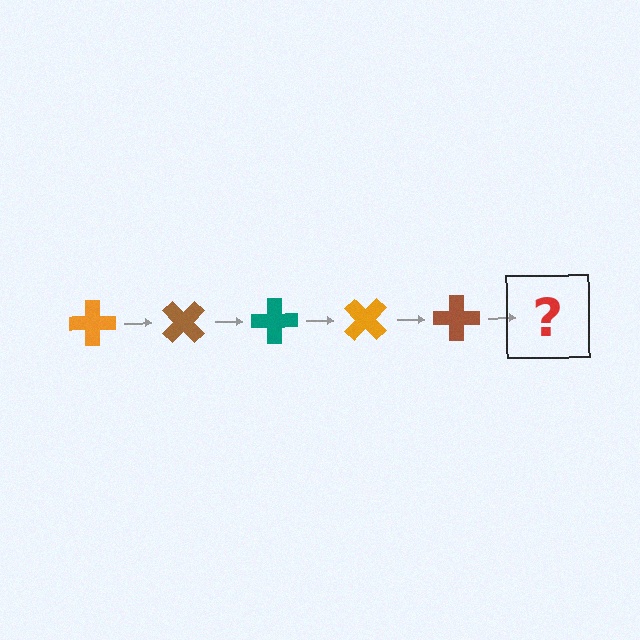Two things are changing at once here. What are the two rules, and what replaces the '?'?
The two rules are that it rotates 45 degrees each step and the color cycles through orange, brown, and teal. The '?' should be a teal cross, rotated 225 degrees from the start.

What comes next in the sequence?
The next element should be a teal cross, rotated 225 degrees from the start.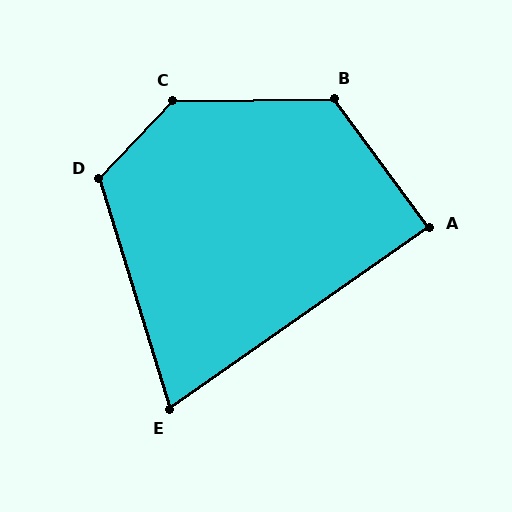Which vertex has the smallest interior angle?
E, at approximately 72 degrees.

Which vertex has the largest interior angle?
C, at approximately 135 degrees.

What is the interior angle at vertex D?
Approximately 119 degrees (obtuse).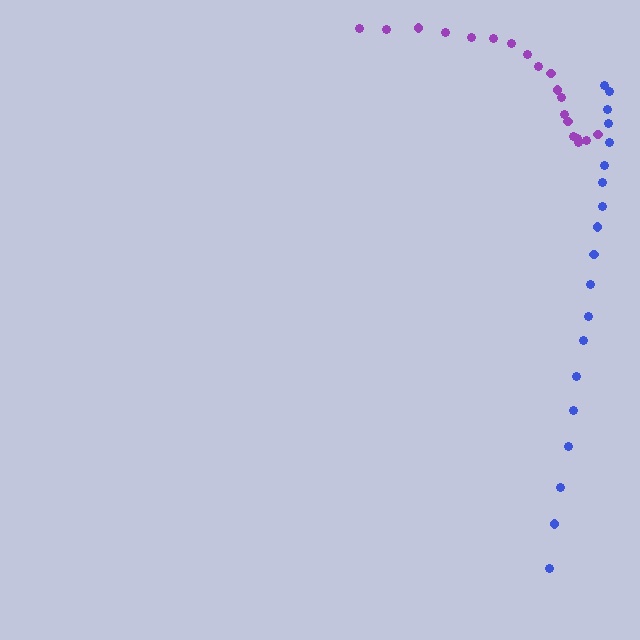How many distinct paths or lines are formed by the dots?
There are 2 distinct paths.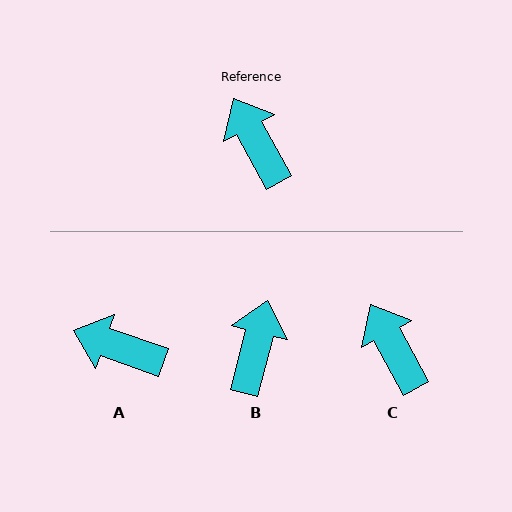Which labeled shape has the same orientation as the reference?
C.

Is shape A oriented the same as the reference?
No, it is off by about 42 degrees.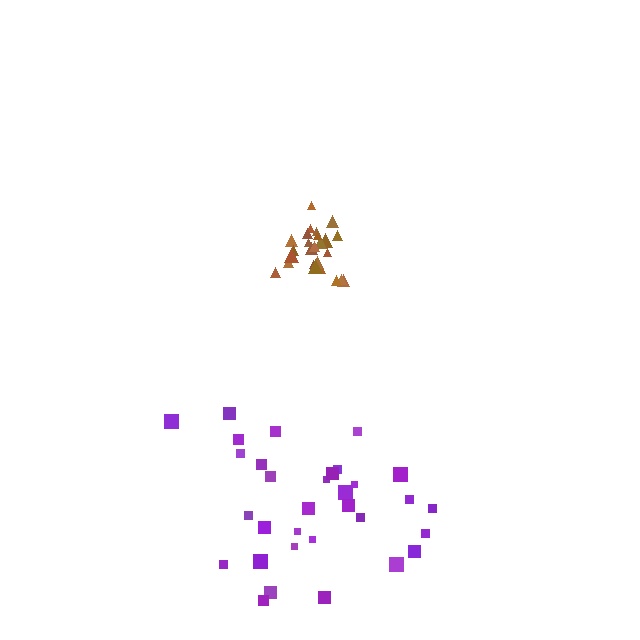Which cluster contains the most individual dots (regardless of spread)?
Purple (32).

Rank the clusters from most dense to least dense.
brown, purple.